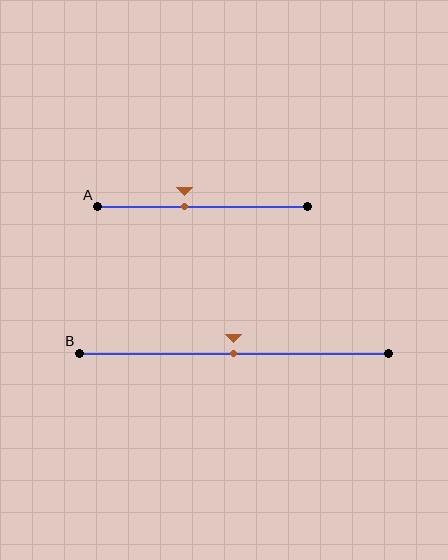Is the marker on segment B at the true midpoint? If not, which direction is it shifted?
Yes, the marker on segment B is at the true midpoint.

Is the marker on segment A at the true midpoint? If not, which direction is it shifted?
No, the marker on segment A is shifted to the left by about 9% of the segment length.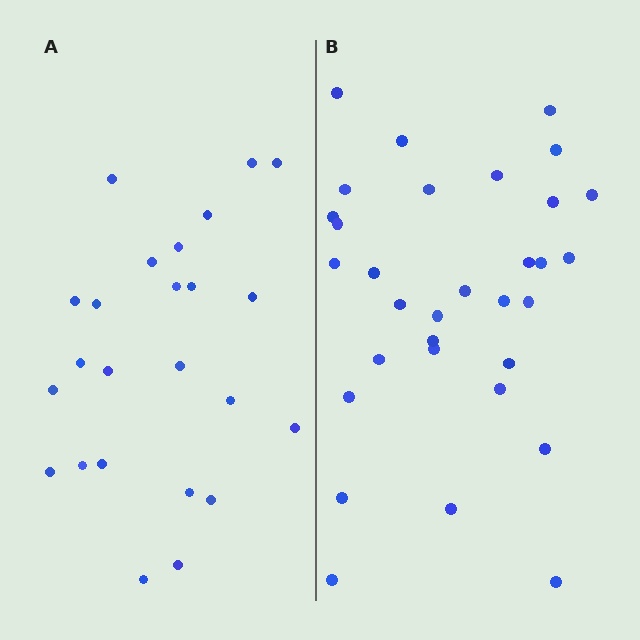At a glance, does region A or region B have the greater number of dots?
Region B (the right region) has more dots.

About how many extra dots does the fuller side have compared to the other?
Region B has roughly 8 or so more dots than region A.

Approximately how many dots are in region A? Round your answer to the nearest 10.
About 20 dots. (The exact count is 24, which rounds to 20.)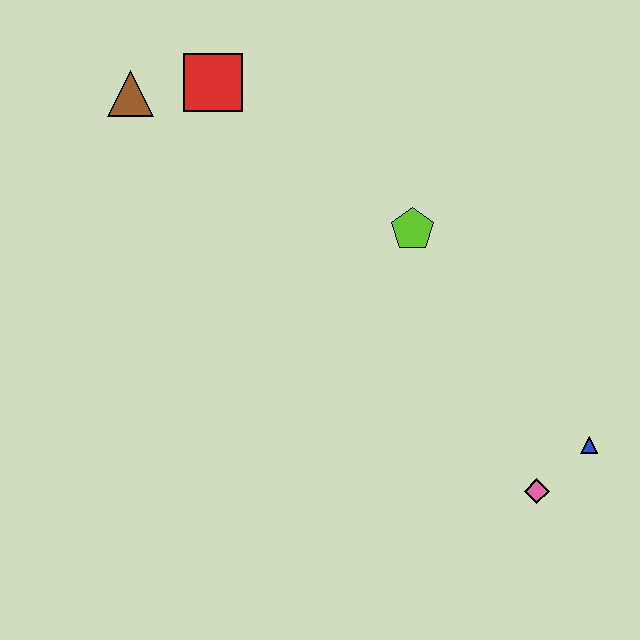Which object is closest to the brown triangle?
The red square is closest to the brown triangle.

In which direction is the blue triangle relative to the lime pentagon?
The blue triangle is below the lime pentagon.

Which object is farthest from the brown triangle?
The blue triangle is farthest from the brown triangle.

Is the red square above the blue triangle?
Yes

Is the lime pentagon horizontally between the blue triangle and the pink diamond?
No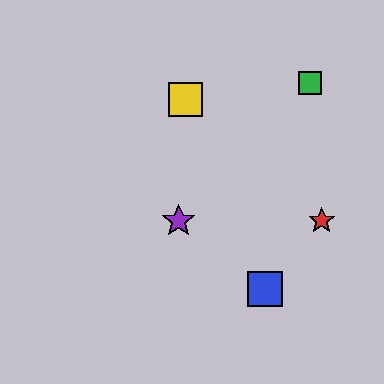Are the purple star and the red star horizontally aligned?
Yes, both are at y≈221.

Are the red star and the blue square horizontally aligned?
No, the red star is at y≈221 and the blue square is at y≈289.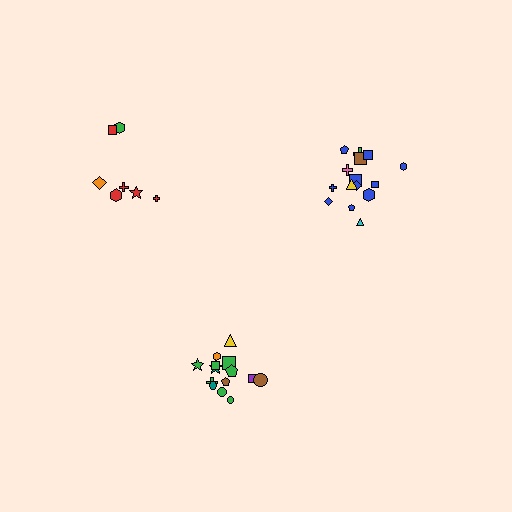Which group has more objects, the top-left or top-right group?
The top-right group.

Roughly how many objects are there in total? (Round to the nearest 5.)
Roughly 35 objects in total.